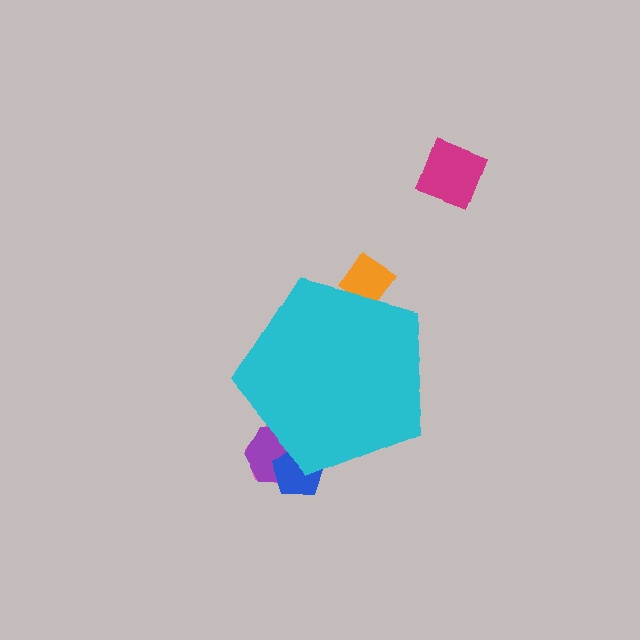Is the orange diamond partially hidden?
Yes, the orange diamond is partially hidden behind the cyan pentagon.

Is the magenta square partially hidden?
No, the magenta square is fully visible.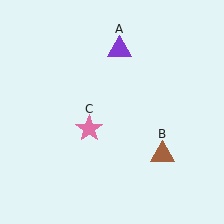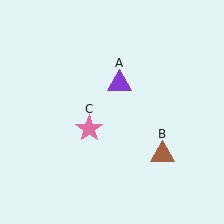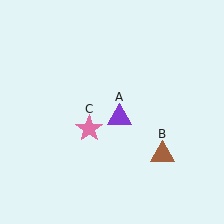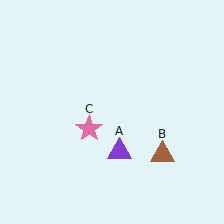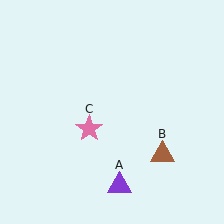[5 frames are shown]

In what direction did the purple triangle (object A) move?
The purple triangle (object A) moved down.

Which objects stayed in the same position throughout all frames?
Brown triangle (object B) and pink star (object C) remained stationary.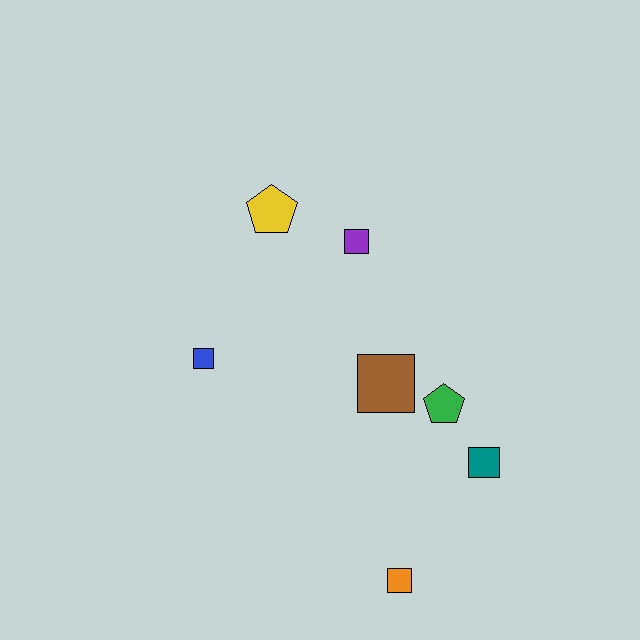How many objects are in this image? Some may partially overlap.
There are 7 objects.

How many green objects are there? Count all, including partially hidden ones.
There is 1 green object.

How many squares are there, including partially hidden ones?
There are 5 squares.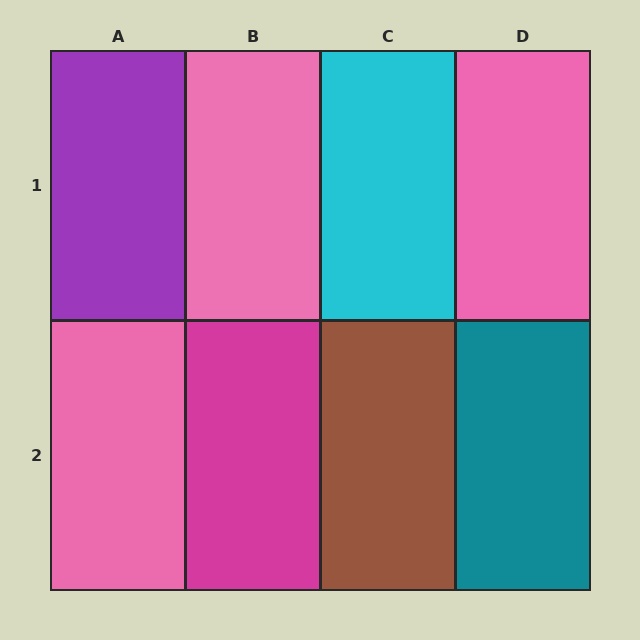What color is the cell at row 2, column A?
Pink.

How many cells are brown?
1 cell is brown.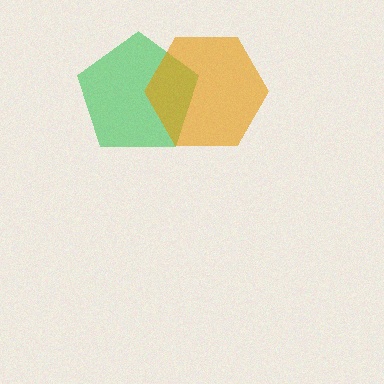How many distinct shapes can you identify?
There are 2 distinct shapes: a green pentagon, an orange hexagon.